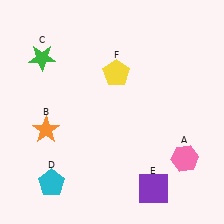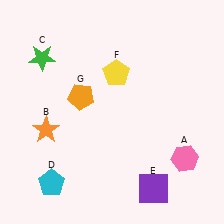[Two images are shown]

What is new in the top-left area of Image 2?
An orange pentagon (G) was added in the top-left area of Image 2.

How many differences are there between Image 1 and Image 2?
There is 1 difference between the two images.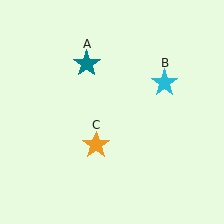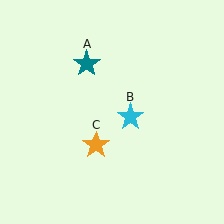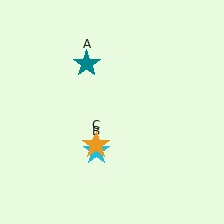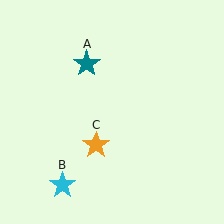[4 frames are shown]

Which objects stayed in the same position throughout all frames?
Teal star (object A) and orange star (object C) remained stationary.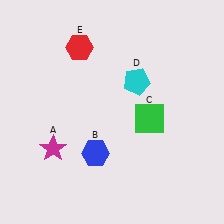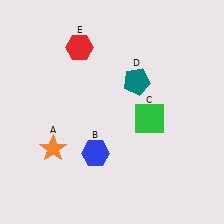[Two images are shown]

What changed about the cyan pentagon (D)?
In Image 1, D is cyan. In Image 2, it changed to teal.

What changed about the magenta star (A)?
In Image 1, A is magenta. In Image 2, it changed to orange.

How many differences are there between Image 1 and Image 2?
There are 2 differences between the two images.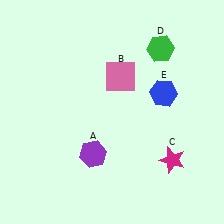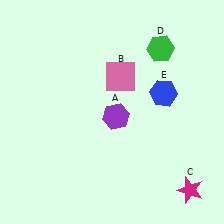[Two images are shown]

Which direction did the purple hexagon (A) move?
The purple hexagon (A) moved up.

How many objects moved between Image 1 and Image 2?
2 objects moved between the two images.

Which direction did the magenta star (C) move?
The magenta star (C) moved down.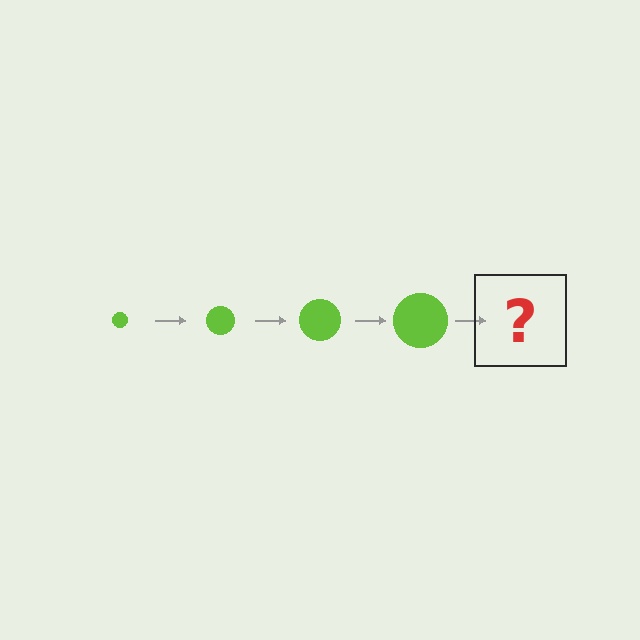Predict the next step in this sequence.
The next step is a lime circle, larger than the previous one.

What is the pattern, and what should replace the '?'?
The pattern is that the circle gets progressively larger each step. The '?' should be a lime circle, larger than the previous one.